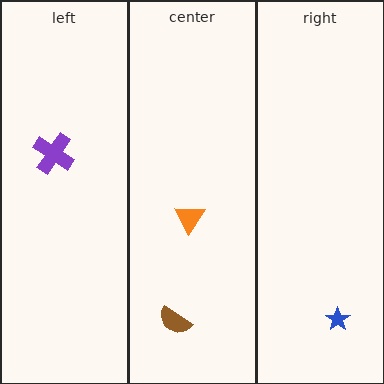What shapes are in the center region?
The brown semicircle, the orange triangle.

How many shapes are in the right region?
1.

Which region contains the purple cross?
The left region.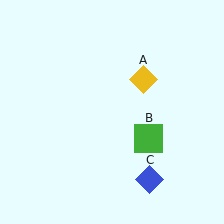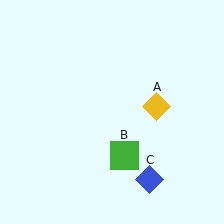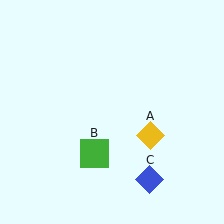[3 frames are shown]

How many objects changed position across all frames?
2 objects changed position: yellow diamond (object A), green square (object B).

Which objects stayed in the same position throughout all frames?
Blue diamond (object C) remained stationary.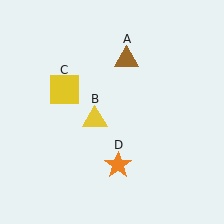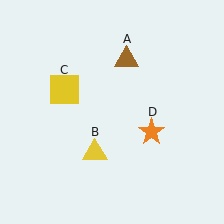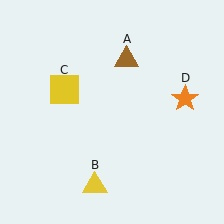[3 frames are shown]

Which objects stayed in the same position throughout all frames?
Brown triangle (object A) and yellow square (object C) remained stationary.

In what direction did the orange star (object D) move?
The orange star (object D) moved up and to the right.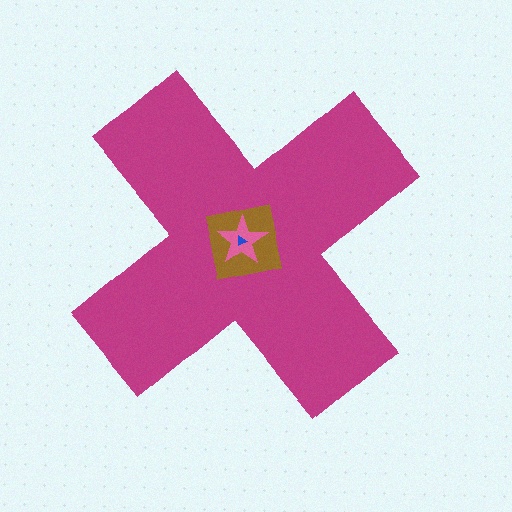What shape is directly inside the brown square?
The pink star.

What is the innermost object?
The blue triangle.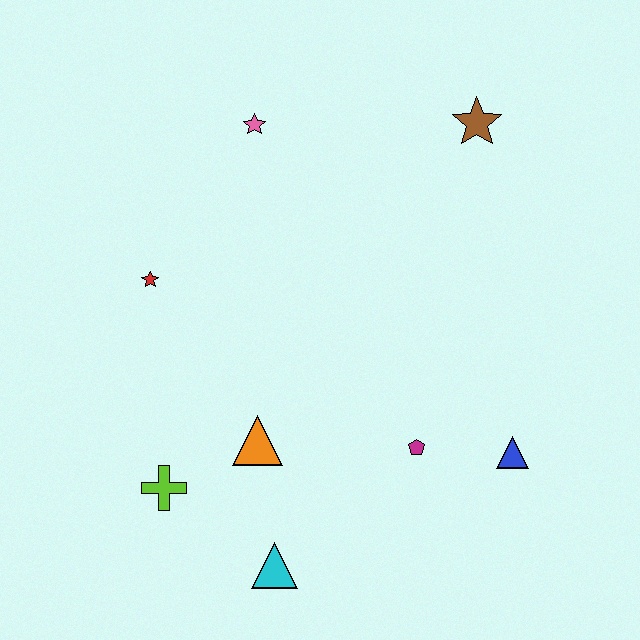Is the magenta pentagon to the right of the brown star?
No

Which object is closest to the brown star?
The pink star is closest to the brown star.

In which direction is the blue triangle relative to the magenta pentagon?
The blue triangle is to the right of the magenta pentagon.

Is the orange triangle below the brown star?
Yes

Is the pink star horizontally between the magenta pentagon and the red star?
Yes